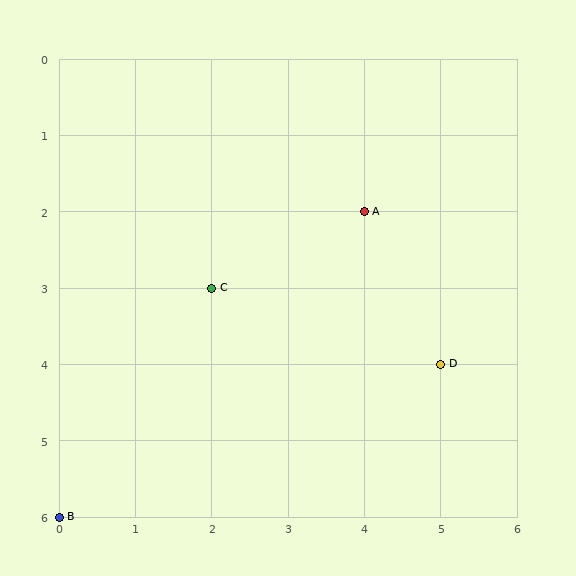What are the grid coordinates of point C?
Point C is at grid coordinates (2, 3).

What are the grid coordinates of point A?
Point A is at grid coordinates (4, 2).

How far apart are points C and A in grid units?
Points C and A are 2 columns and 1 row apart (about 2.2 grid units diagonally).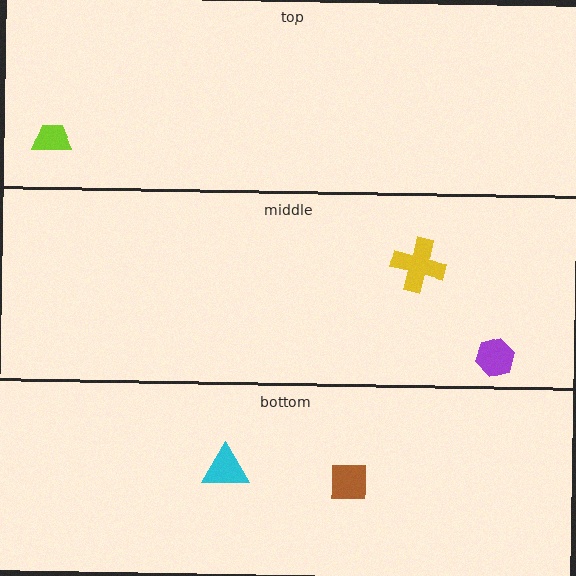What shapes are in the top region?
The lime trapezoid.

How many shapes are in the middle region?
2.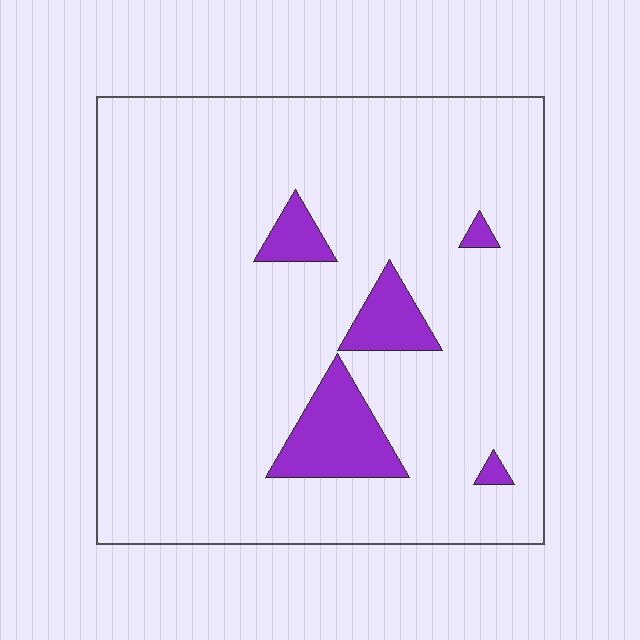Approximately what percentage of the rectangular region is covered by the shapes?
Approximately 10%.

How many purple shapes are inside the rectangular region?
5.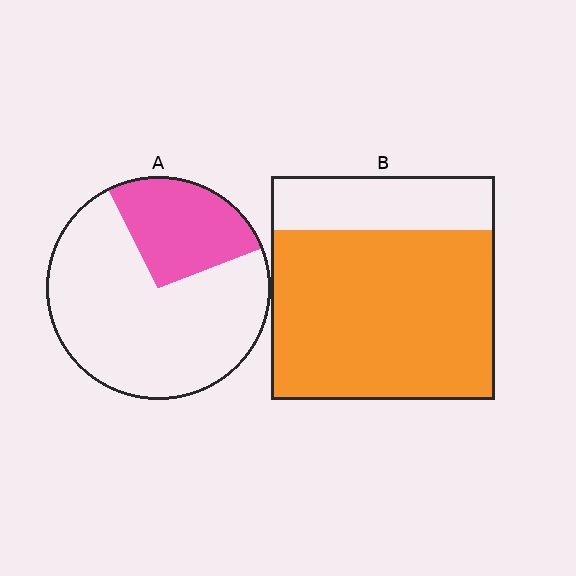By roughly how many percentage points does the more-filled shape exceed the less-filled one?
By roughly 50 percentage points (B over A).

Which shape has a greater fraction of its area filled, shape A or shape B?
Shape B.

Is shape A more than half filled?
No.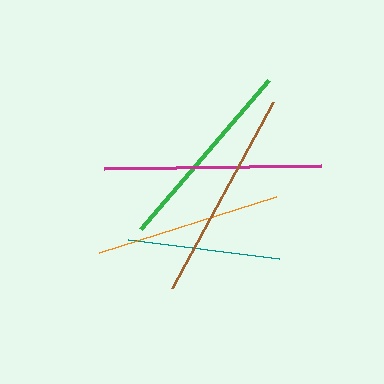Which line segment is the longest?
The magenta line is the longest at approximately 218 pixels.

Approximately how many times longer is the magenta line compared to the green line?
The magenta line is approximately 1.1 times the length of the green line.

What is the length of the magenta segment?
The magenta segment is approximately 218 pixels long.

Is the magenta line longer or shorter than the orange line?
The magenta line is longer than the orange line.